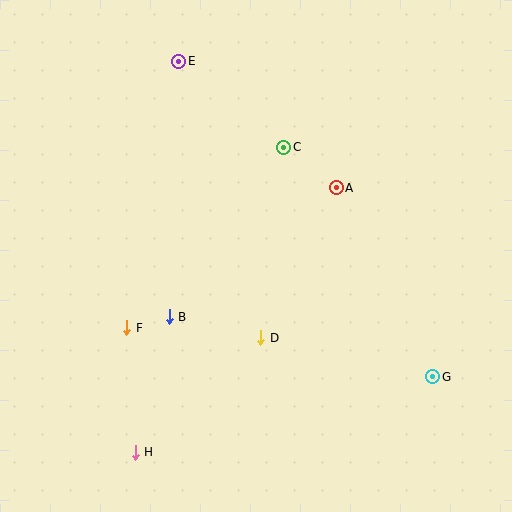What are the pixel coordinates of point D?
Point D is at (261, 338).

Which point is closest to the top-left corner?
Point E is closest to the top-left corner.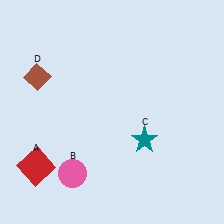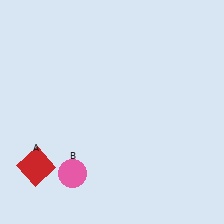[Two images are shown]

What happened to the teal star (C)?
The teal star (C) was removed in Image 2. It was in the bottom-right area of Image 1.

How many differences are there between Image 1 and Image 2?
There are 2 differences between the two images.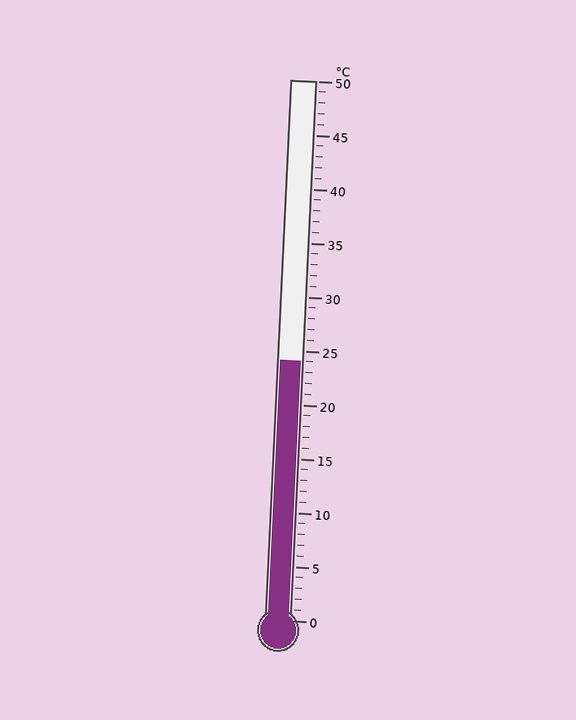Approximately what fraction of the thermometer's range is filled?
The thermometer is filled to approximately 50% of its range.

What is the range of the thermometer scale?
The thermometer scale ranges from 0°C to 50°C.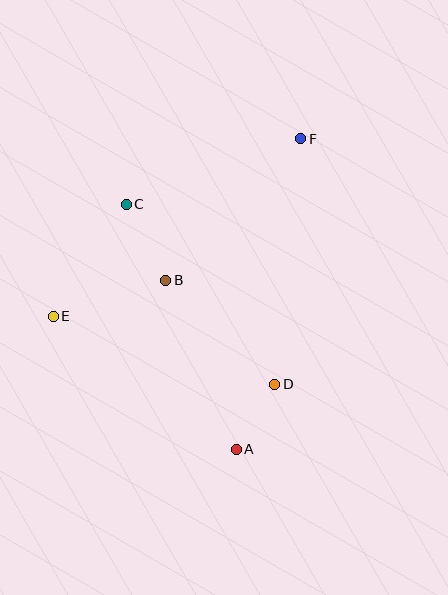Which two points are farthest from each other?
Points A and F are farthest from each other.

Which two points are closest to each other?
Points A and D are closest to each other.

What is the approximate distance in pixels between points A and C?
The distance between A and C is approximately 269 pixels.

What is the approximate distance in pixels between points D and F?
The distance between D and F is approximately 247 pixels.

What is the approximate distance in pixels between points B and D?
The distance between B and D is approximately 151 pixels.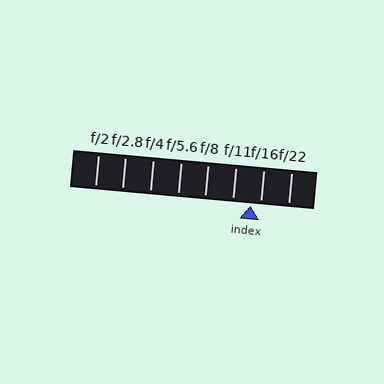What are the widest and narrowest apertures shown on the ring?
The widest aperture shown is f/2 and the narrowest is f/22.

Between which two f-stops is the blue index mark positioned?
The index mark is between f/11 and f/16.